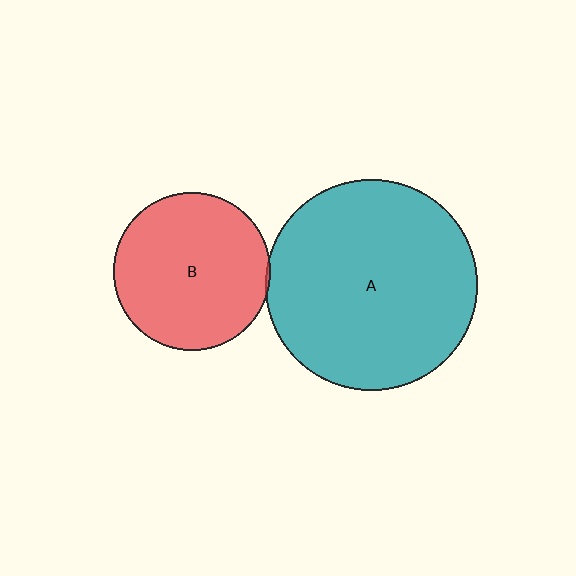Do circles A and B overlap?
Yes.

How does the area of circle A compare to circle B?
Approximately 1.8 times.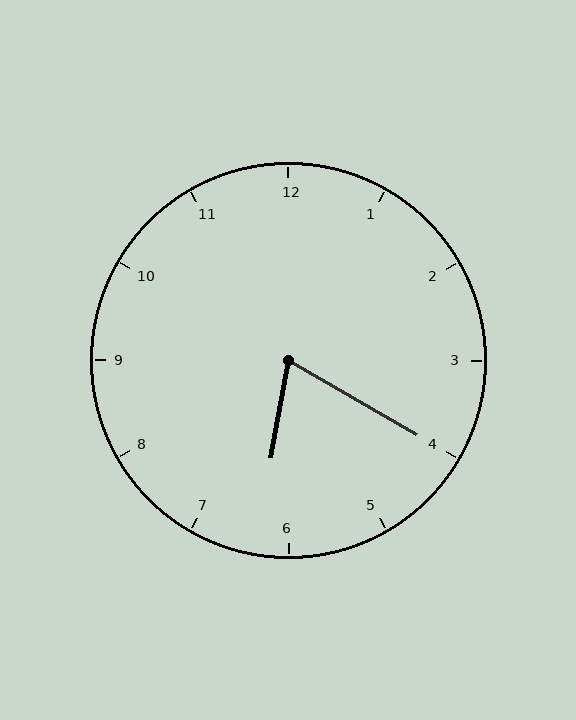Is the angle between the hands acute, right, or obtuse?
It is acute.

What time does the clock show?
6:20.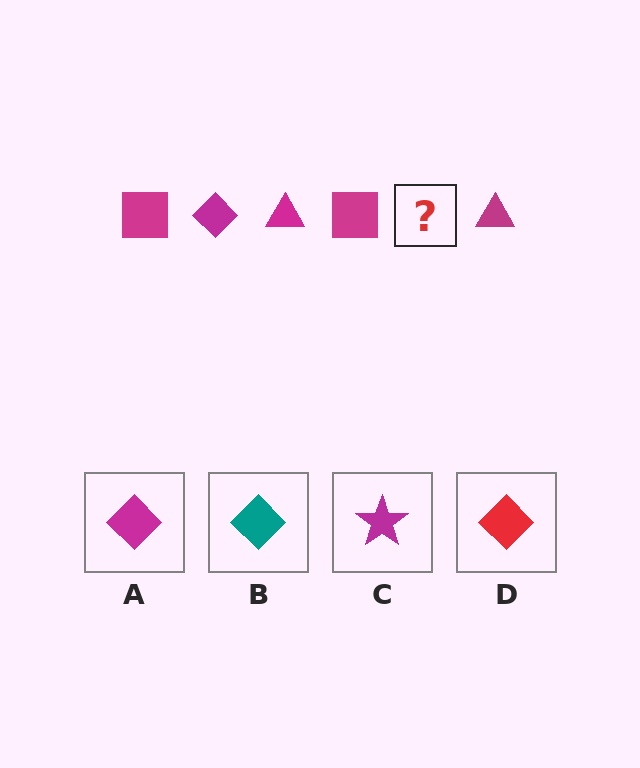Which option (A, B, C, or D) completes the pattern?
A.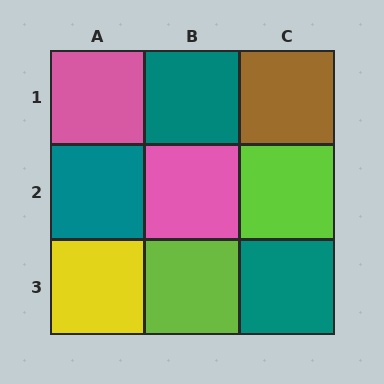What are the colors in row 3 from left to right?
Yellow, lime, teal.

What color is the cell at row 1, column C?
Brown.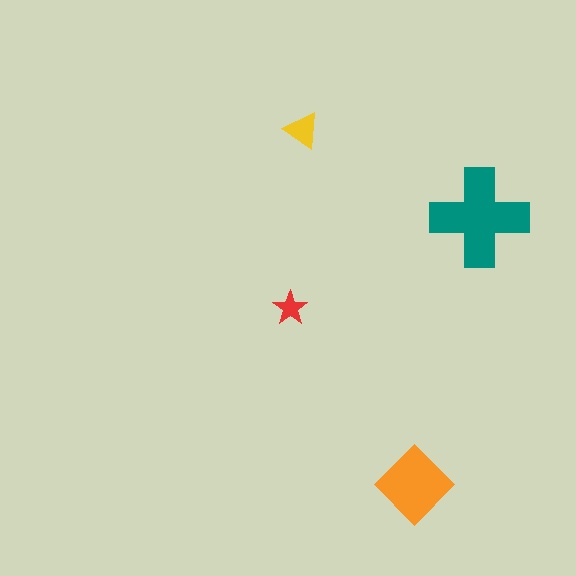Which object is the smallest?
The red star.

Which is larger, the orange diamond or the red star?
The orange diamond.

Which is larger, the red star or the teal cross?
The teal cross.